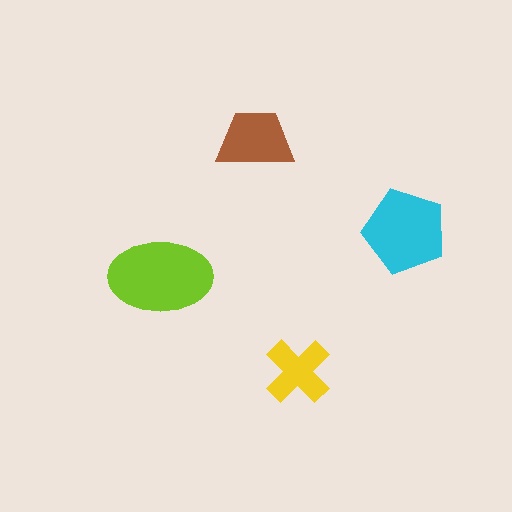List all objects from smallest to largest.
The yellow cross, the brown trapezoid, the cyan pentagon, the lime ellipse.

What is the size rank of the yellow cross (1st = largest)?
4th.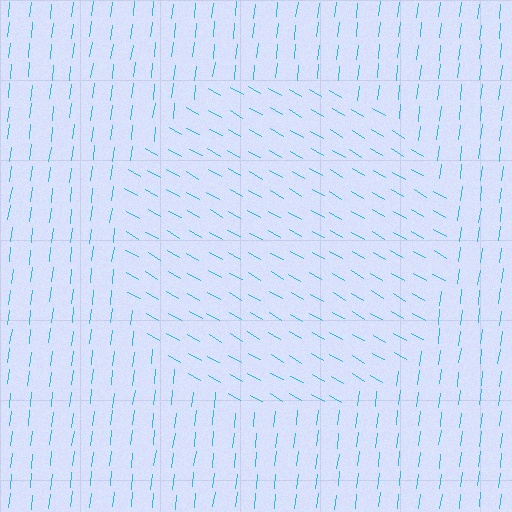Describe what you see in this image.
The image is filled with small cyan line segments. A circle region in the image has lines oriented differently from the surrounding lines, creating a visible texture boundary.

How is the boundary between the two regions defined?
The boundary is defined purely by a change in line orientation (approximately 67 degrees difference). All lines are the same color and thickness.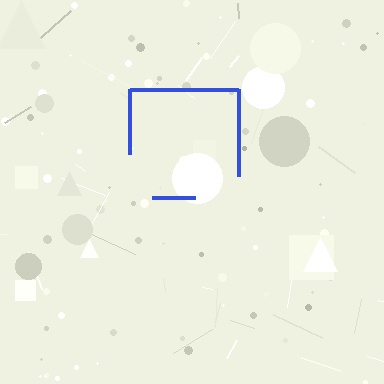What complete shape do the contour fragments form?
The contour fragments form a square.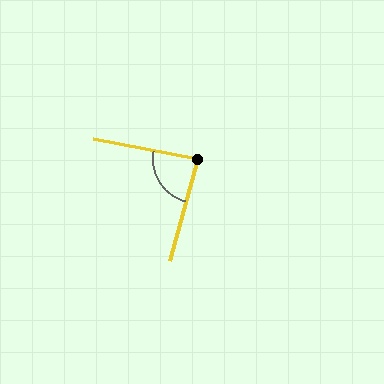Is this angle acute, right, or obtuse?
It is approximately a right angle.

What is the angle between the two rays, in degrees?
Approximately 86 degrees.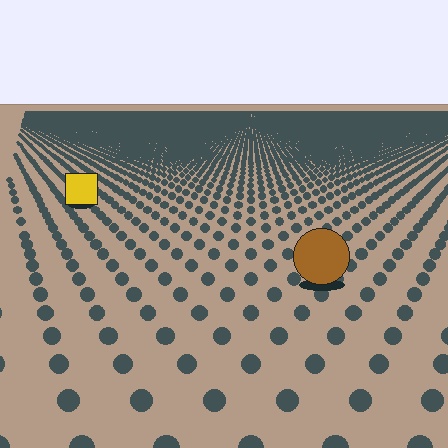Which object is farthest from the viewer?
The yellow square is farthest from the viewer. It appears smaller and the ground texture around it is denser.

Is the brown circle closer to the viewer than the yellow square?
Yes. The brown circle is closer — you can tell from the texture gradient: the ground texture is coarser near it.